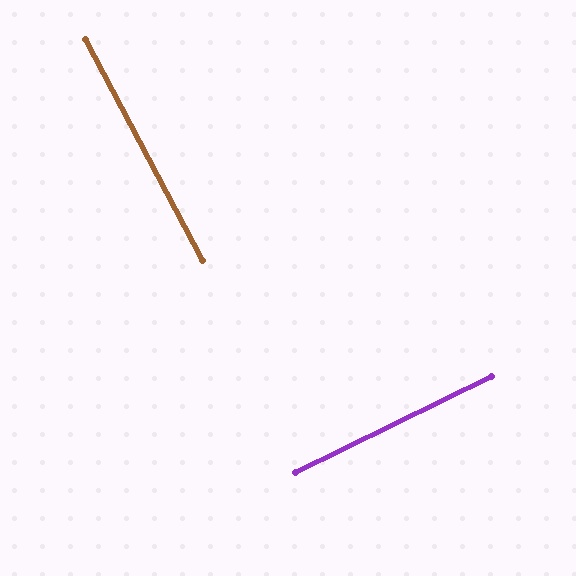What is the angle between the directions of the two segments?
Approximately 88 degrees.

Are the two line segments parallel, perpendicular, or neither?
Perpendicular — they meet at approximately 88°.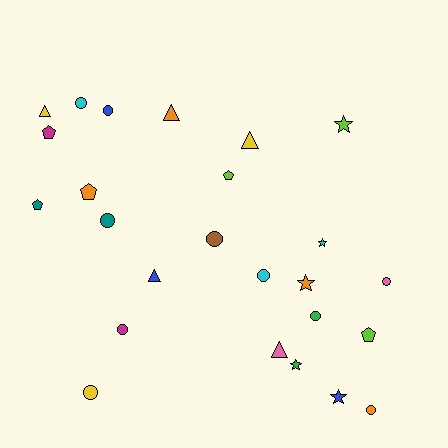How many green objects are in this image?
There are 2 green objects.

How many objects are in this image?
There are 25 objects.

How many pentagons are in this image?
There are 5 pentagons.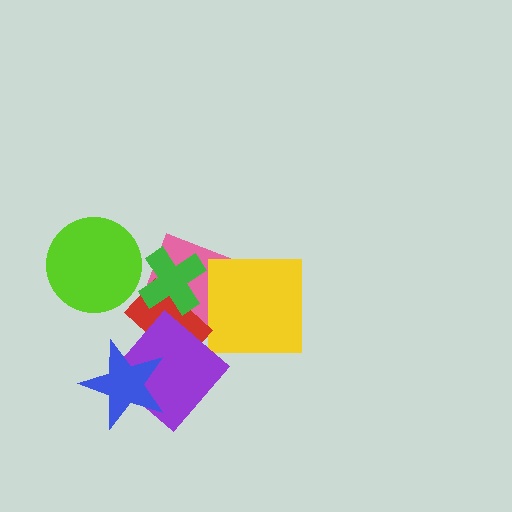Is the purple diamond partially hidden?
Yes, it is partially covered by another shape.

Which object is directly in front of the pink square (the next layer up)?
The yellow square is directly in front of the pink square.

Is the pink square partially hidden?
Yes, it is partially covered by another shape.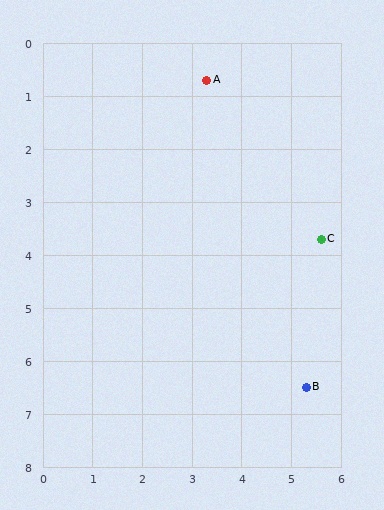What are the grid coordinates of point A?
Point A is at approximately (3.3, 0.7).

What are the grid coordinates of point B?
Point B is at approximately (5.3, 6.5).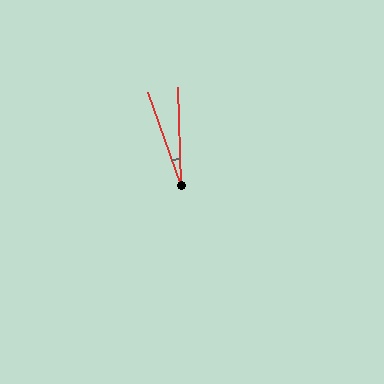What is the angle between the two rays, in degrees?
Approximately 17 degrees.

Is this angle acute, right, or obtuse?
It is acute.